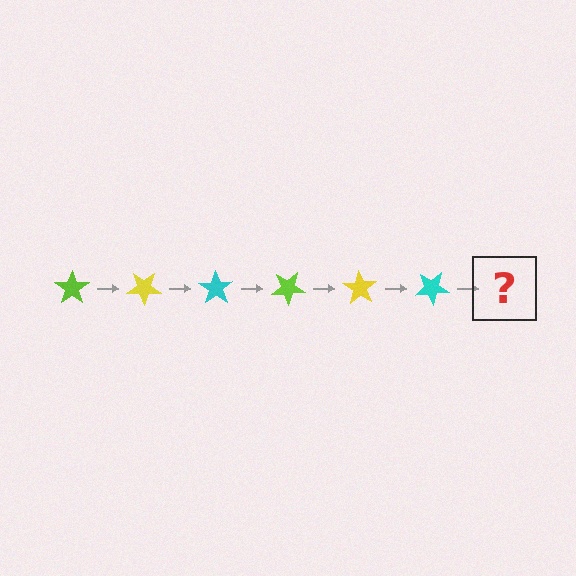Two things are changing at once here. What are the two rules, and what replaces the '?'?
The two rules are that it rotates 35 degrees each step and the color cycles through lime, yellow, and cyan. The '?' should be a lime star, rotated 210 degrees from the start.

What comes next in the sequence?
The next element should be a lime star, rotated 210 degrees from the start.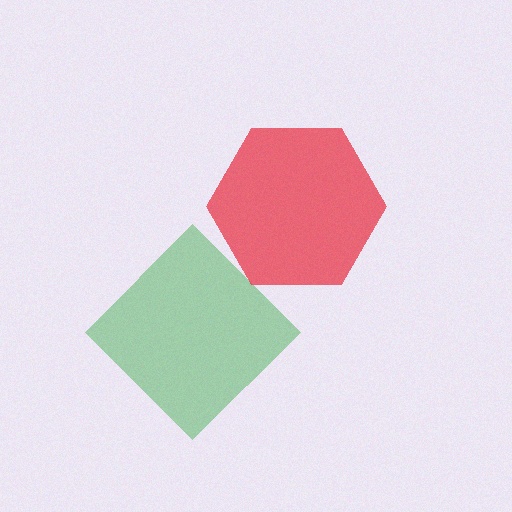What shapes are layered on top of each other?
The layered shapes are: a green diamond, a red hexagon.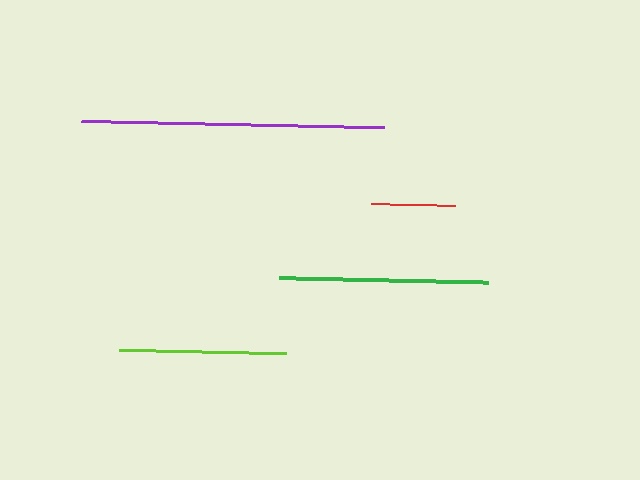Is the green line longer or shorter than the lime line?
The green line is longer than the lime line.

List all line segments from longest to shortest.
From longest to shortest: purple, green, lime, red.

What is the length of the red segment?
The red segment is approximately 84 pixels long.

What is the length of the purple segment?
The purple segment is approximately 302 pixels long.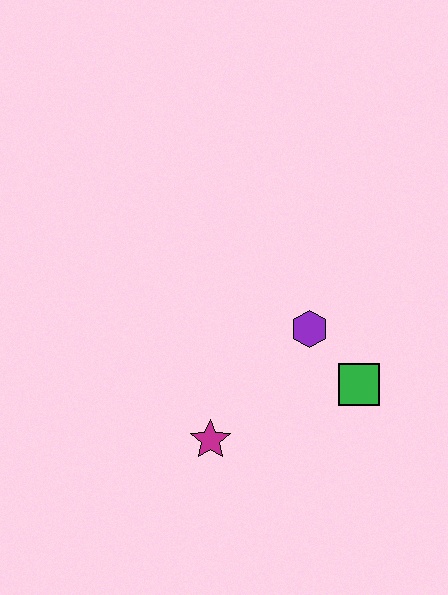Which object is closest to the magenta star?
The purple hexagon is closest to the magenta star.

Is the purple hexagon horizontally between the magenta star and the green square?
Yes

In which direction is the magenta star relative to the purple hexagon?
The magenta star is below the purple hexagon.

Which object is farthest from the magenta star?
The green square is farthest from the magenta star.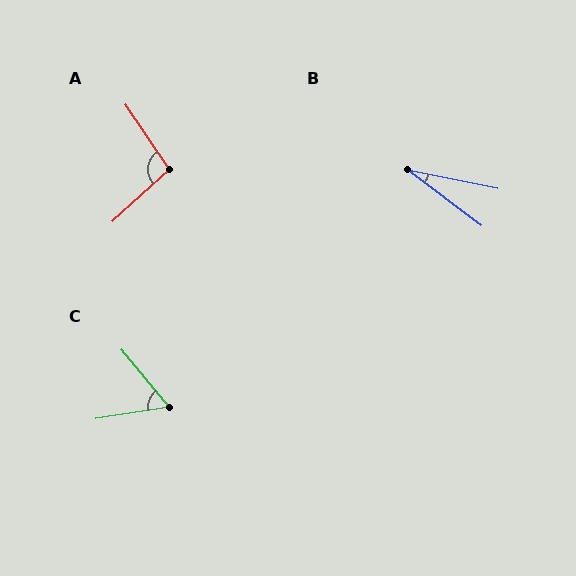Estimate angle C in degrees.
Approximately 60 degrees.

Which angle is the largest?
A, at approximately 98 degrees.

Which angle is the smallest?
B, at approximately 25 degrees.